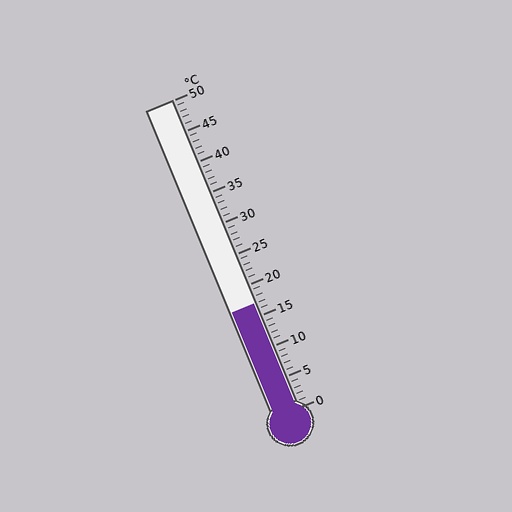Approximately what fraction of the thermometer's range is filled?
The thermometer is filled to approximately 35% of its range.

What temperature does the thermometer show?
The thermometer shows approximately 17°C.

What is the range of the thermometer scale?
The thermometer scale ranges from 0°C to 50°C.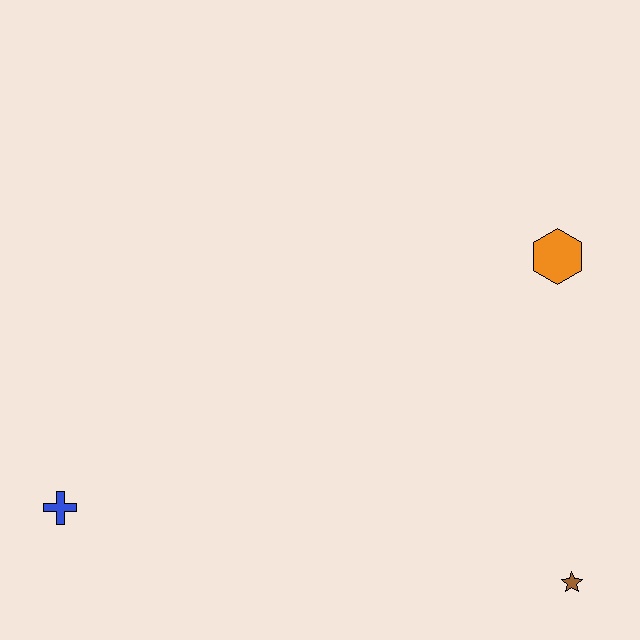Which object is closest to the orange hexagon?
The brown star is closest to the orange hexagon.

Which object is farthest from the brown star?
The blue cross is farthest from the brown star.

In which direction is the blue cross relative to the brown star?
The blue cross is to the left of the brown star.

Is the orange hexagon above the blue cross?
Yes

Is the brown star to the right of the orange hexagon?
Yes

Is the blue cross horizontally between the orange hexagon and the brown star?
No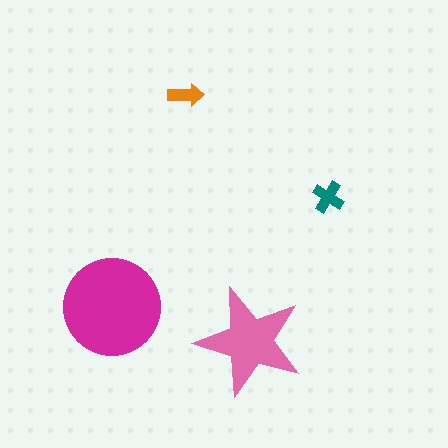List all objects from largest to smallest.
The magenta circle, the pink star, the teal cross, the orange arrow.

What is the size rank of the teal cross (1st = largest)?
3rd.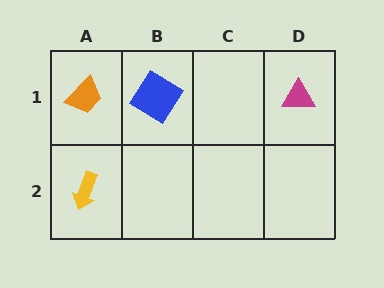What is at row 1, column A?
An orange trapezoid.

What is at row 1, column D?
A magenta triangle.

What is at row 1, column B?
A blue diamond.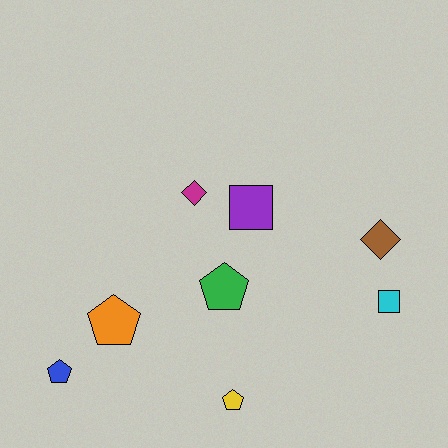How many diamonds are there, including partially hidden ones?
There are 2 diamonds.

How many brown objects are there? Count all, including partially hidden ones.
There is 1 brown object.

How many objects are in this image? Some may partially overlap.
There are 8 objects.